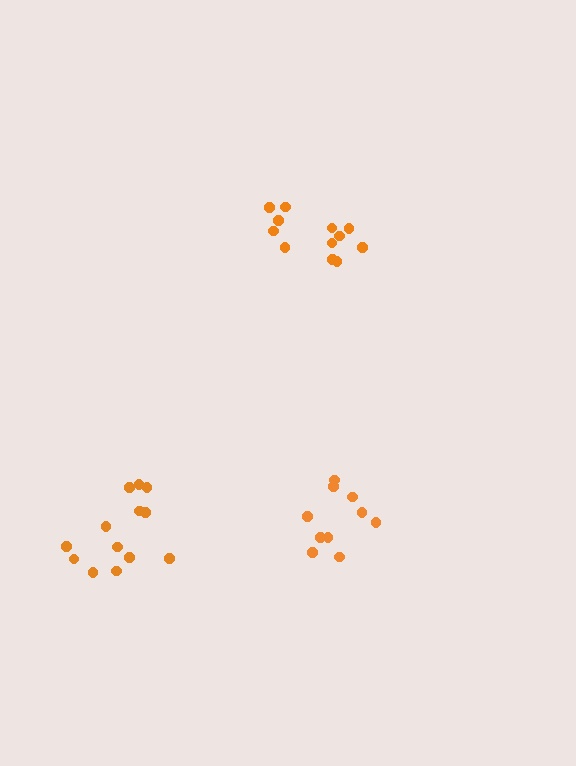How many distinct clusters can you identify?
There are 3 distinct clusters.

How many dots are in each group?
Group 1: 10 dots, Group 2: 12 dots, Group 3: 13 dots (35 total).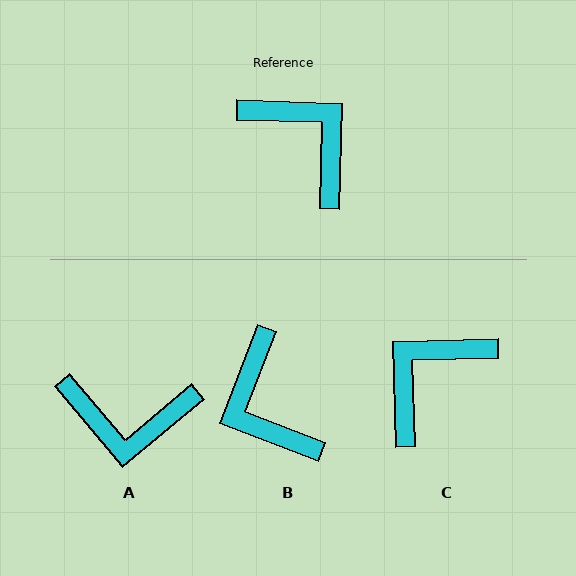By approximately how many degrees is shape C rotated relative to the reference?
Approximately 94 degrees counter-clockwise.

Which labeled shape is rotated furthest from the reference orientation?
B, about 161 degrees away.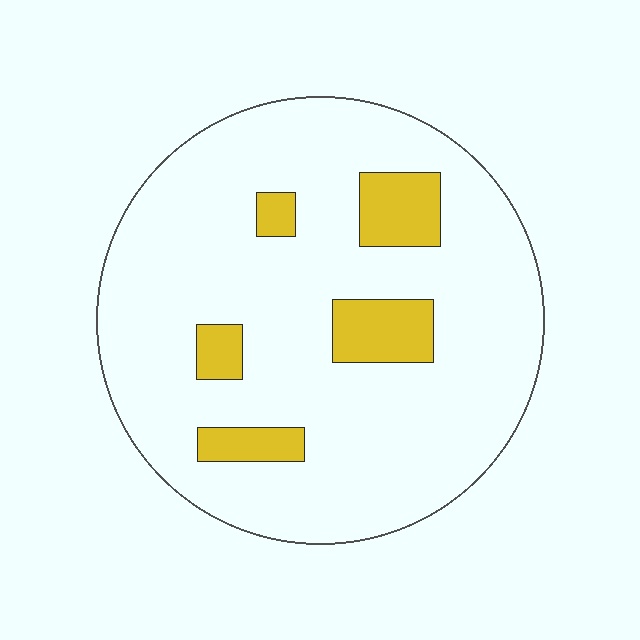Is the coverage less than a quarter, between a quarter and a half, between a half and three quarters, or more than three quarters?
Less than a quarter.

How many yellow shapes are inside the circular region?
5.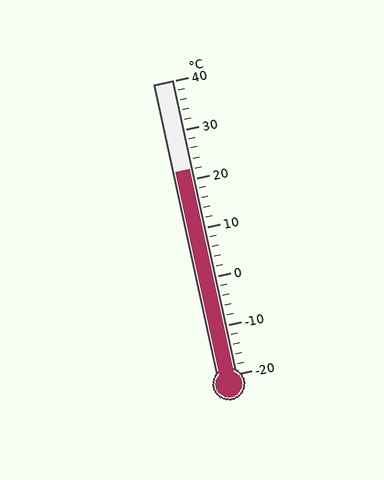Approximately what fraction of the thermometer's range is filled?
The thermometer is filled to approximately 70% of its range.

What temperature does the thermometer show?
The thermometer shows approximately 22°C.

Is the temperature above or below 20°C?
The temperature is above 20°C.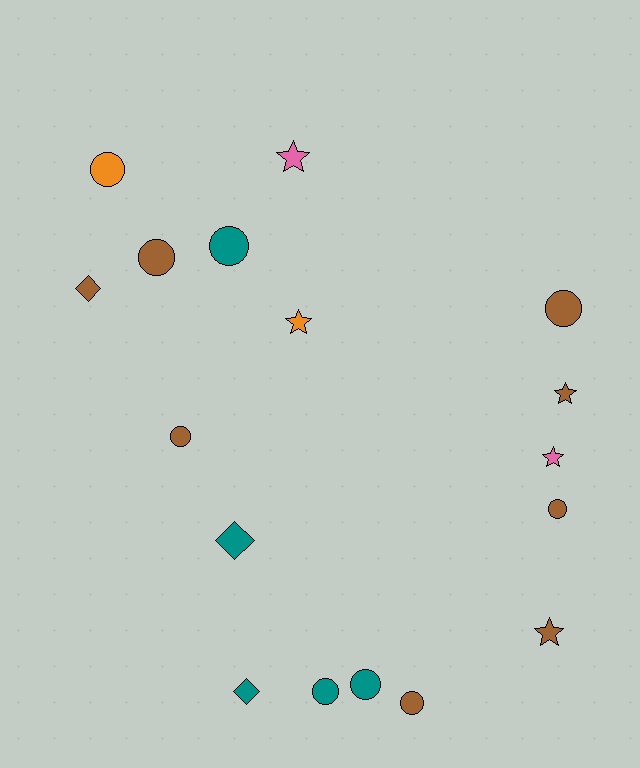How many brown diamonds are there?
There is 1 brown diamond.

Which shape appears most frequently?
Circle, with 9 objects.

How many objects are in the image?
There are 17 objects.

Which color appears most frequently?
Brown, with 8 objects.